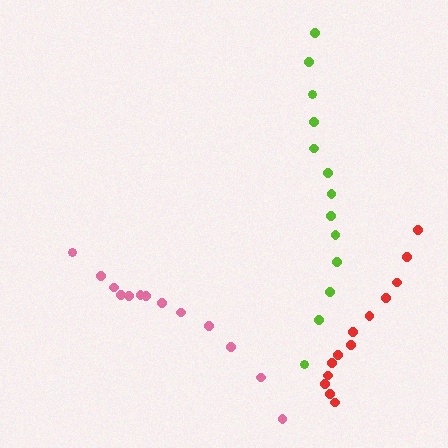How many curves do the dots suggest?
There are 3 distinct paths.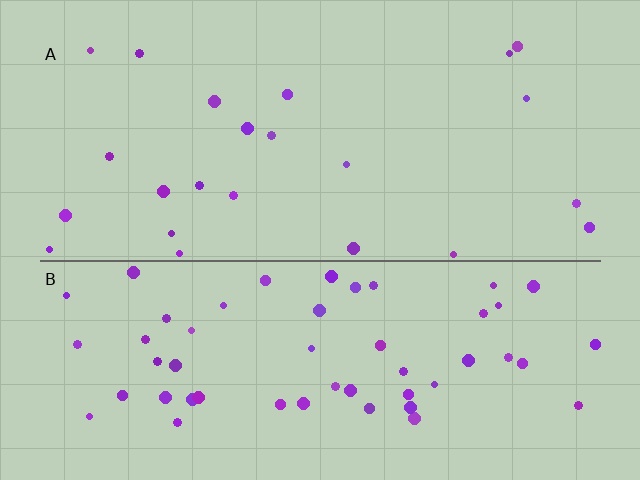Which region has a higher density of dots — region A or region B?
B (the bottom).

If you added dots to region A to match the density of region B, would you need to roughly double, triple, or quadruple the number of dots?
Approximately double.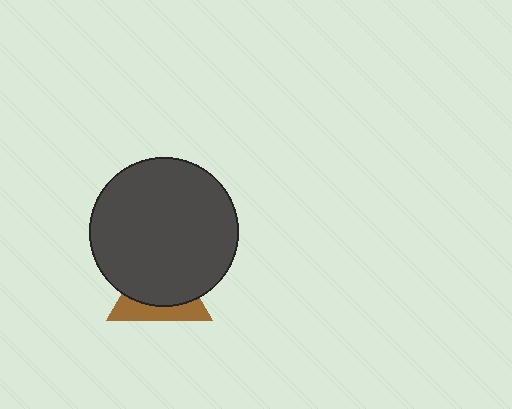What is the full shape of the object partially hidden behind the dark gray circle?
The partially hidden object is a brown triangle.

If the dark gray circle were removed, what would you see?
You would see the complete brown triangle.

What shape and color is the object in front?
The object in front is a dark gray circle.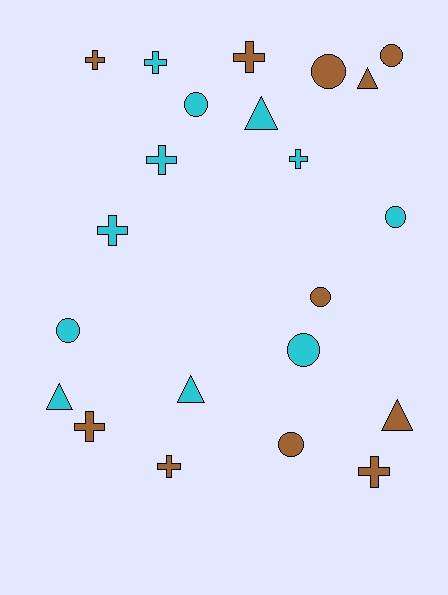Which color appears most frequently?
Brown, with 11 objects.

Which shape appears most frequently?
Cross, with 9 objects.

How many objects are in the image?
There are 22 objects.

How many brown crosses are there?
There are 5 brown crosses.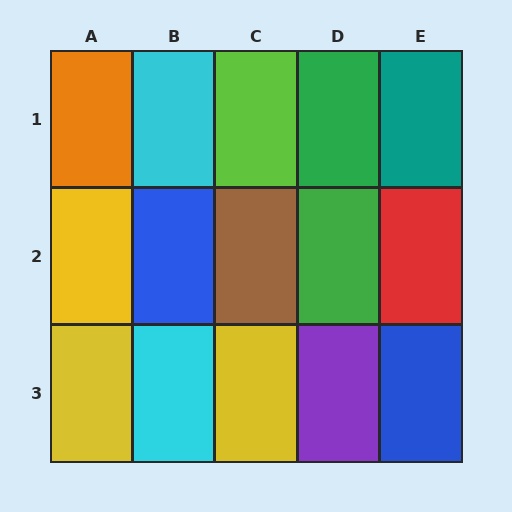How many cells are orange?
1 cell is orange.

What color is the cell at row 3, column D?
Purple.